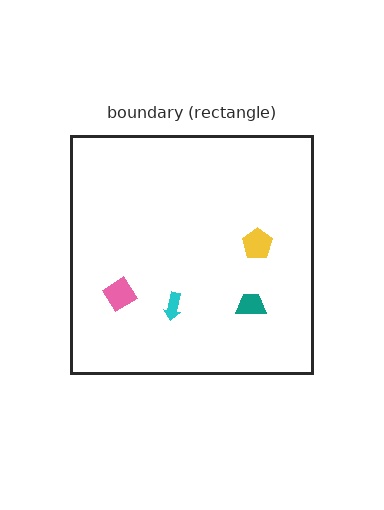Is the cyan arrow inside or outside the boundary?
Inside.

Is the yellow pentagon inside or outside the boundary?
Inside.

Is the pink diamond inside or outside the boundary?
Inside.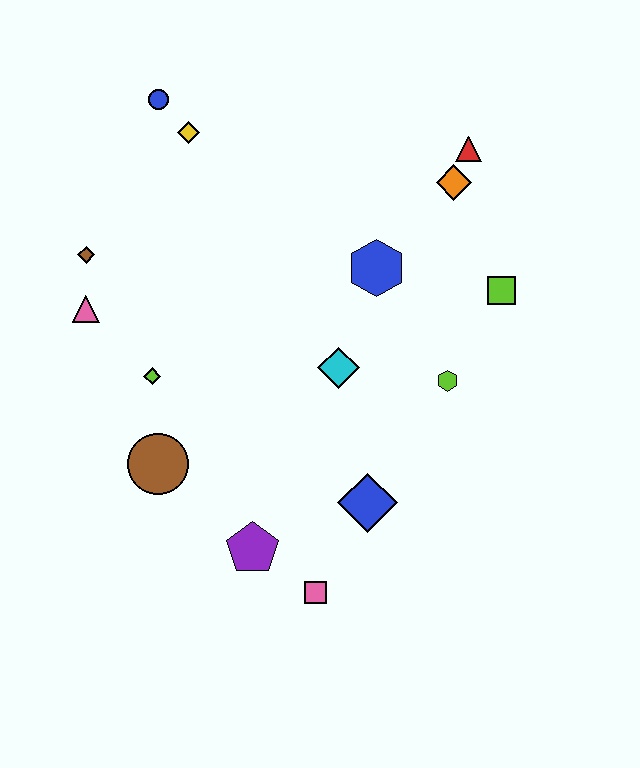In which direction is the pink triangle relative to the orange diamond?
The pink triangle is to the left of the orange diamond.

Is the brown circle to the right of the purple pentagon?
No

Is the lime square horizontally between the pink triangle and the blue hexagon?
No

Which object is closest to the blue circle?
The yellow diamond is closest to the blue circle.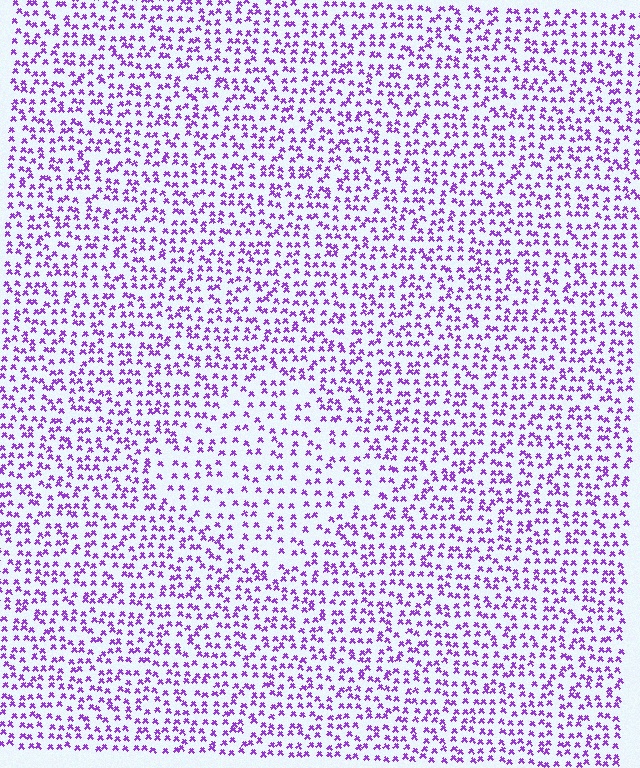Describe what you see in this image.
The image contains small purple elements arranged at two different densities. A diamond-shaped region is visible where the elements are less densely packed than the surrounding area.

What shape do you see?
I see a diamond.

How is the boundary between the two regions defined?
The boundary is defined by a change in element density (approximately 1.6x ratio). All elements are the same color, size, and shape.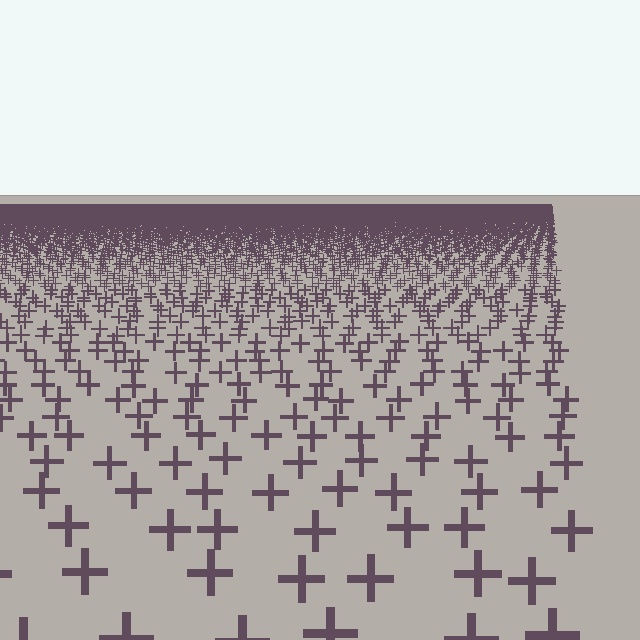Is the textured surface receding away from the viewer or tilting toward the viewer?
The surface is receding away from the viewer. Texture elements get smaller and denser toward the top.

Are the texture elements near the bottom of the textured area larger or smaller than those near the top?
Larger. Near the bottom, elements are closer to the viewer and appear at a bigger on-screen size.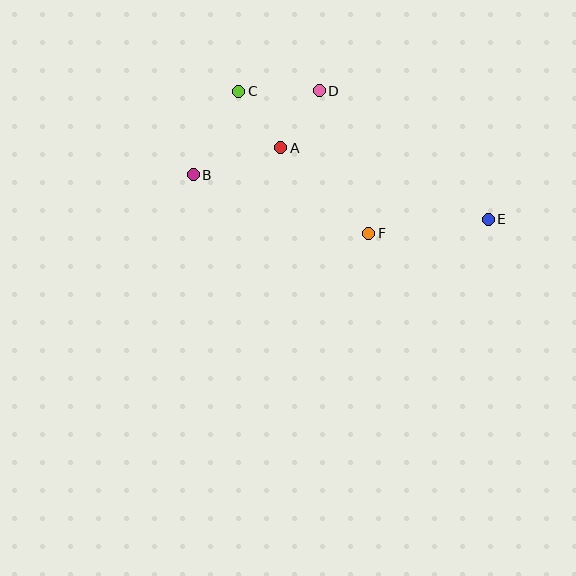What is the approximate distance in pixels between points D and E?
The distance between D and E is approximately 212 pixels.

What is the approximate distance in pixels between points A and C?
The distance between A and C is approximately 70 pixels.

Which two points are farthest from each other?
Points B and E are farthest from each other.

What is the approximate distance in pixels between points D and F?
The distance between D and F is approximately 150 pixels.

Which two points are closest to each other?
Points A and D are closest to each other.